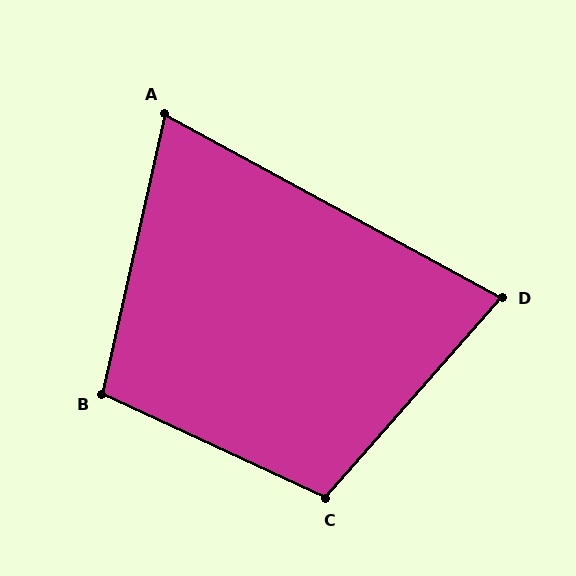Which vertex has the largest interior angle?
C, at approximately 106 degrees.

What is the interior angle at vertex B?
Approximately 103 degrees (obtuse).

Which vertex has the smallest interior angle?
A, at approximately 74 degrees.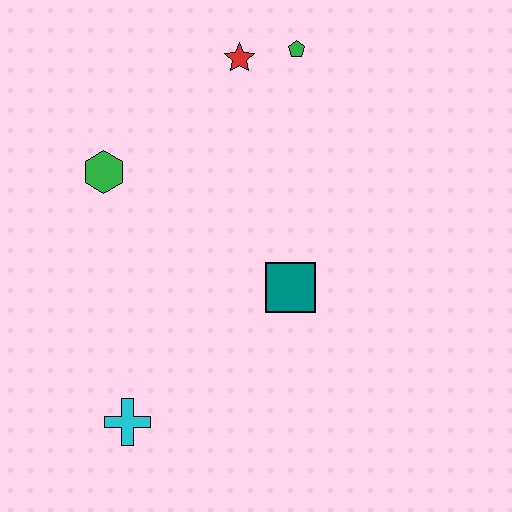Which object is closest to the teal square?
The cyan cross is closest to the teal square.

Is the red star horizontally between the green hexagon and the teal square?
Yes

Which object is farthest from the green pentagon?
The cyan cross is farthest from the green pentagon.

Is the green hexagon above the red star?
No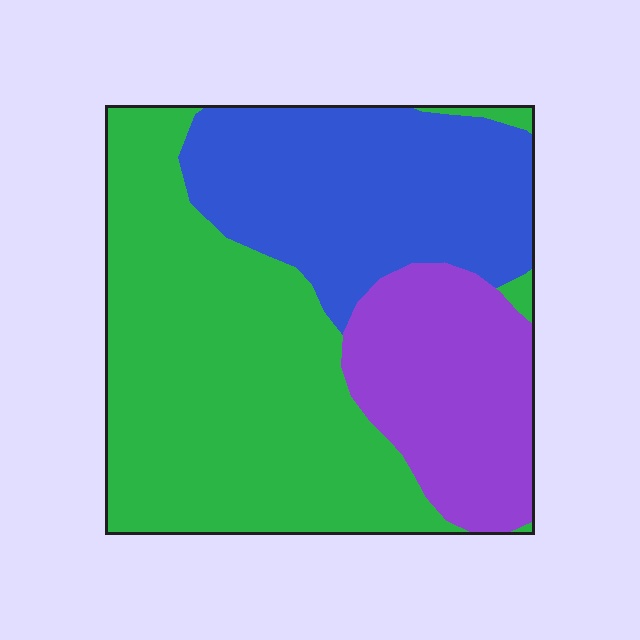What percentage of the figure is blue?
Blue takes up between a quarter and a half of the figure.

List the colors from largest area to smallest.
From largest to smallest: green, blue, purple.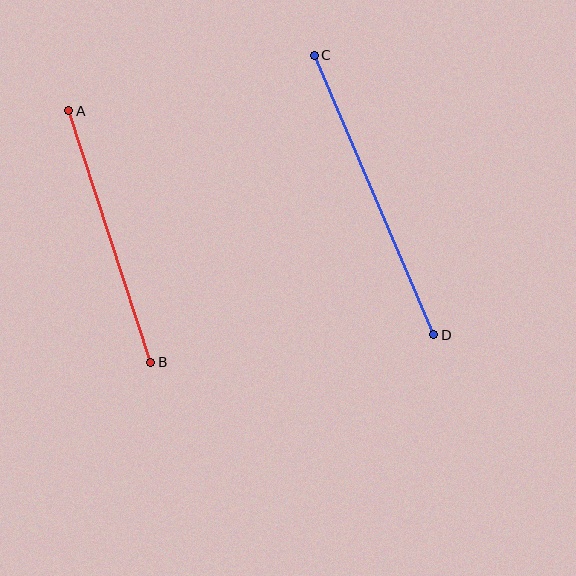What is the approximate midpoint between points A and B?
The midpoint is at approximately (110, 236) pixels.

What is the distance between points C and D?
The distance is approximately 304 pixels.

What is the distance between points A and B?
The distance is approximately 265 pixels.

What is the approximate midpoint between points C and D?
The midpoint is at approximately (374, 195) pixels.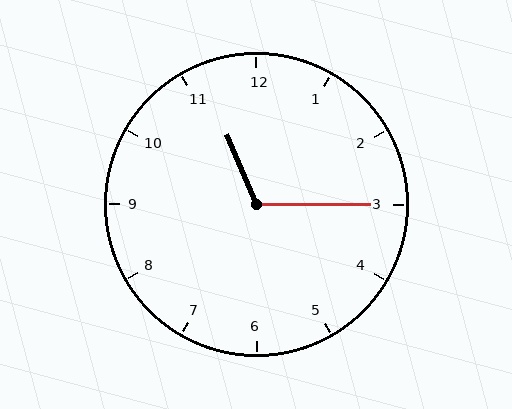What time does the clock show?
11:15.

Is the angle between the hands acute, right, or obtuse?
It is obtuse.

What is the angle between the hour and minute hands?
Approximately 112 degrees.